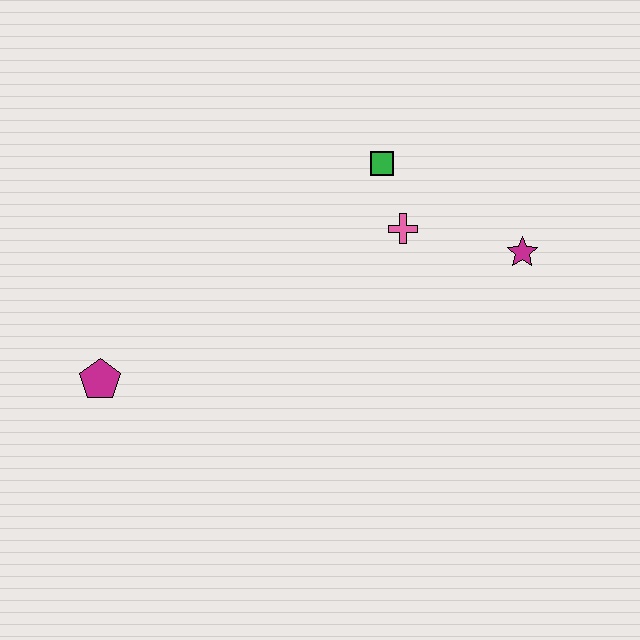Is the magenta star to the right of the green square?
Yes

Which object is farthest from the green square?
The magenta pentagon is farthest from the green square.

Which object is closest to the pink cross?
The green square is closest to the pink cross.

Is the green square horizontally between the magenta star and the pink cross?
No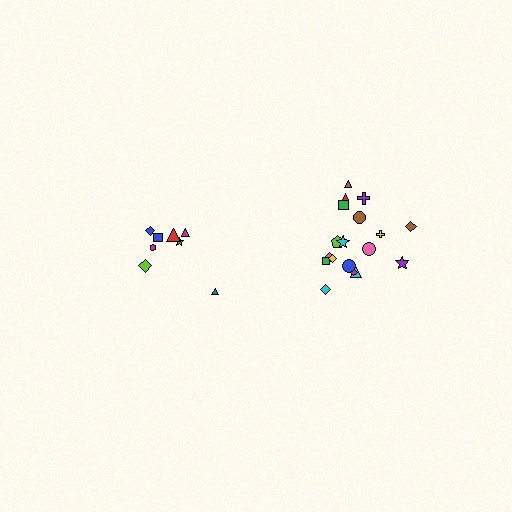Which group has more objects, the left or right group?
The right group.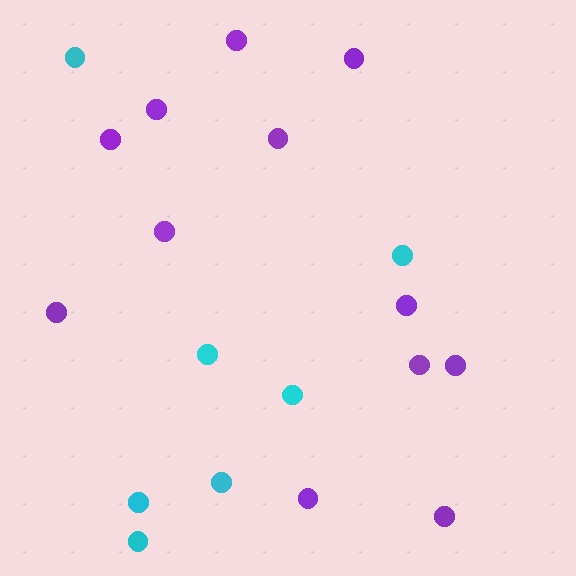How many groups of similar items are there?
There are 2 groups: one group of purple circles (12) and one group of cyan circles (7).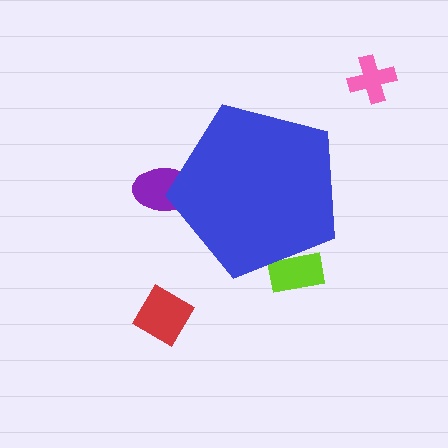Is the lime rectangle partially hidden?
Yes, the lime rectangle is partially hidden behind the blue pentagon.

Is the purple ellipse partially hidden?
Yes, the purple ellipse is partially hidden behind the blue pentagon.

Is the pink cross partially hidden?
No, the pink cross is fully visible.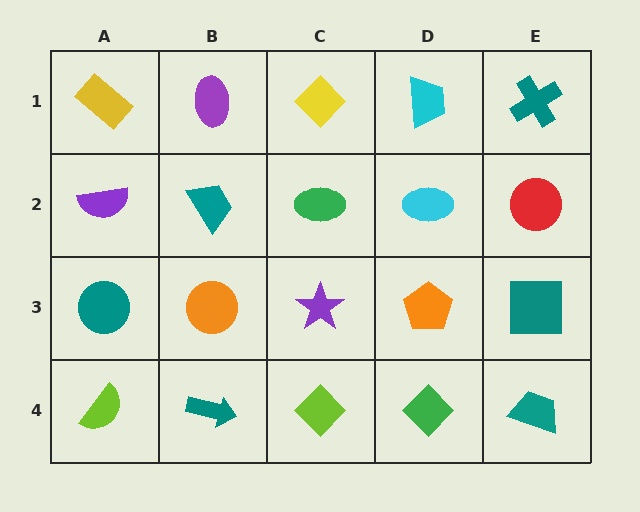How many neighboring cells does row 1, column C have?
3.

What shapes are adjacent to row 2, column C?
A yellow diamond (row 1, column C), a purple star (row 3, column C), a teal trapezoid (row 2, column B), a cyan ellipse (row 2, column D).